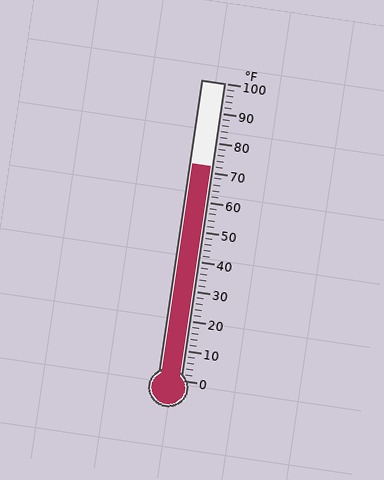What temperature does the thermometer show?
The thermometer shows approximately 72°F.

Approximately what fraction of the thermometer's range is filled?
The thermometer is filled to approximately 70% of its range.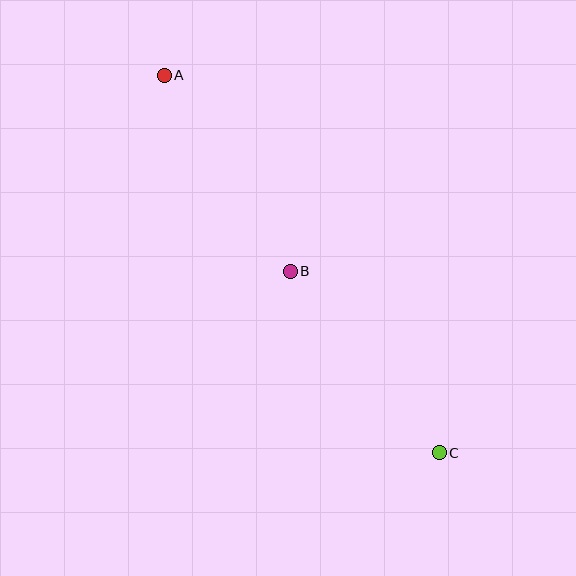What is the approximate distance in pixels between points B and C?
The distance between B and C is approximately 235 pixels.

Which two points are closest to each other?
Points A and B are closest to each other.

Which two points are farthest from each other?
Points A and C are farthest from each other.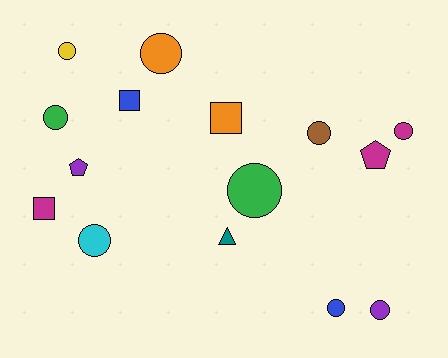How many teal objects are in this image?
There is 1 teal object.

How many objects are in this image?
There are 15 objects.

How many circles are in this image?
There are 9 circles.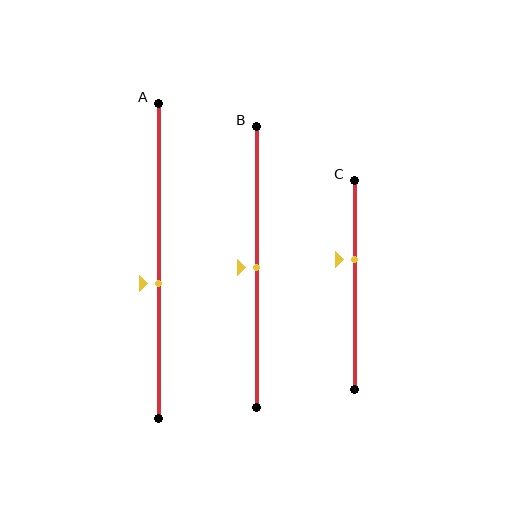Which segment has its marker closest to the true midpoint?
Segment B has its marker closest to the true midpoint.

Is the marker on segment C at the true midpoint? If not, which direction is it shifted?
No, the marker on segment C is shifted upward by about 12% of the segment length.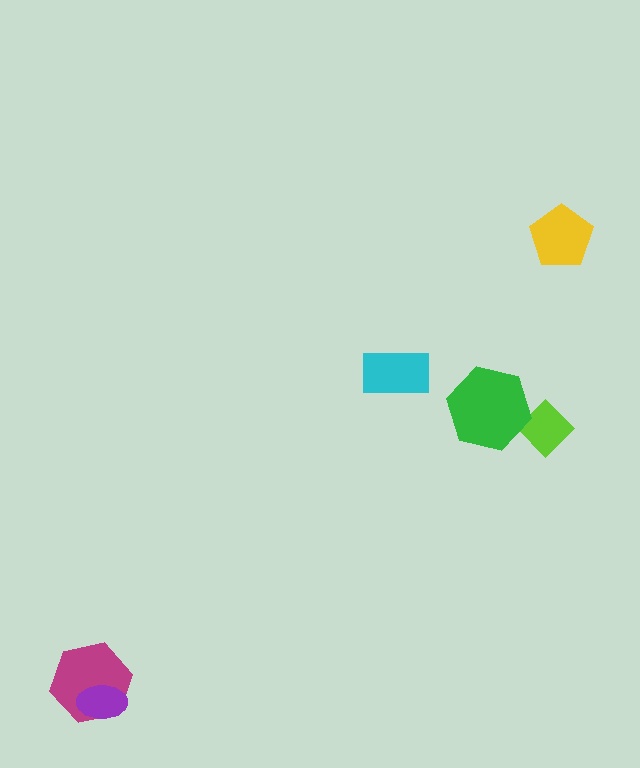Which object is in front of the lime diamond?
The green hexagon is in front of the lime diamond.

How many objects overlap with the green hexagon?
1 object overlaps with the green hexagon.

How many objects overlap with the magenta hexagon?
1 object overlaps with the magenta hexagon.